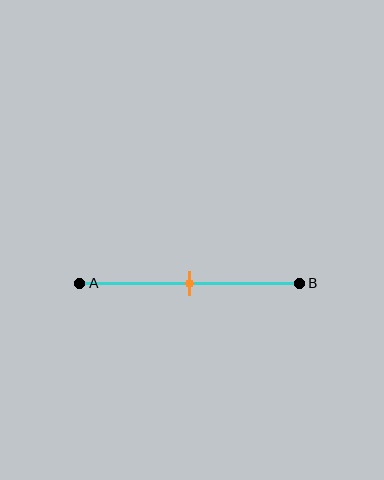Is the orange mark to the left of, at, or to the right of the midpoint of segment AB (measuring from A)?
The orange mark is approximately at the midpoint of segment AB.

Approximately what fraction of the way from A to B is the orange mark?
The orange mark is approximately 50% of the way from A to B.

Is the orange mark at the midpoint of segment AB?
Yes, the mark is approximately at the midpoint.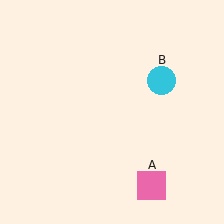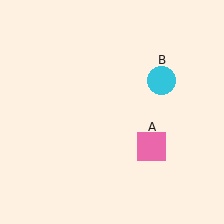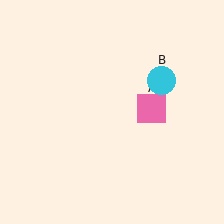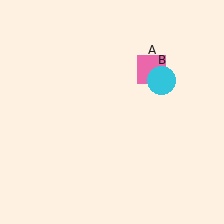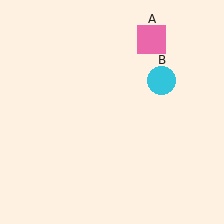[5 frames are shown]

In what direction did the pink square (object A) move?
The pink square (object A) moved up.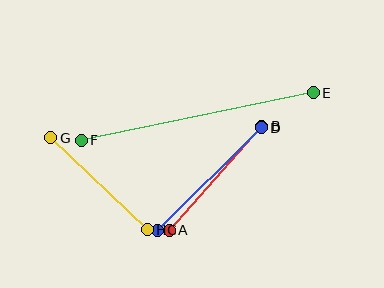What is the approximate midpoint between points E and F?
The midpoint is at approximately (197, 117) pixels.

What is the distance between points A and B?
The distance is approximately 139 pixels.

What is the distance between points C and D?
The distance is approximately 146 pixels.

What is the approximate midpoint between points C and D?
The midpoint is at approximately (209, 179) pixels.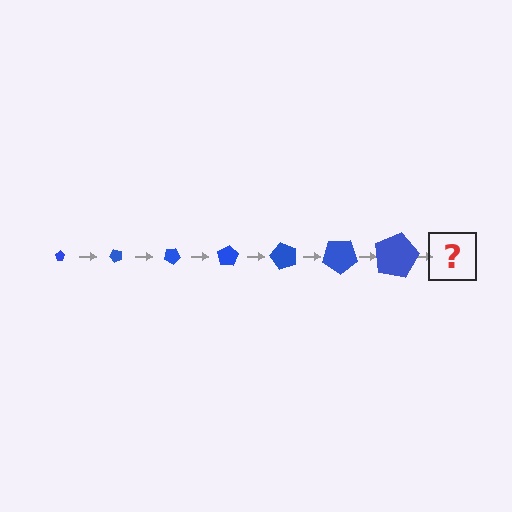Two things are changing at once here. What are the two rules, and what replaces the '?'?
The two rules are that the pentagon grows larger each step and it rotates 50 degrees each step. The '?' should be a pentagon, larger than the previous one and rotated 350 degrees from the start.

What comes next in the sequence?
The next element should be a pentagon, larger than the previous one and rotated 350 degrees from the start.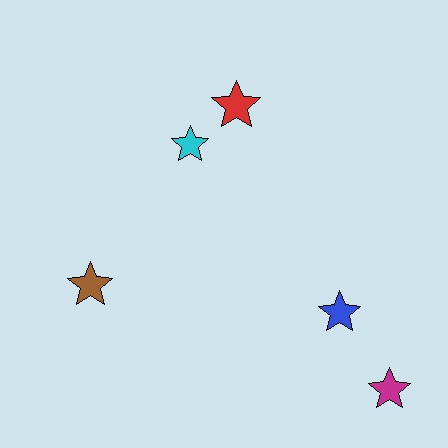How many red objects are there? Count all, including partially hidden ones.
There is 1 red object.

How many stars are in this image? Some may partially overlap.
There are 5 stars.